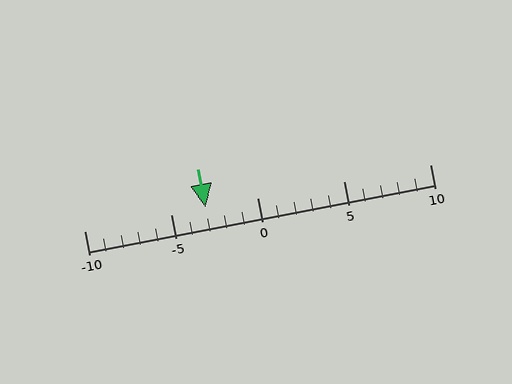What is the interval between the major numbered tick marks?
The major tick marks are spaced 5 units apart.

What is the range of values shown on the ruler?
The ruler shows values from -10 to 10.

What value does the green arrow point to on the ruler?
The green arrow points to approximately -3.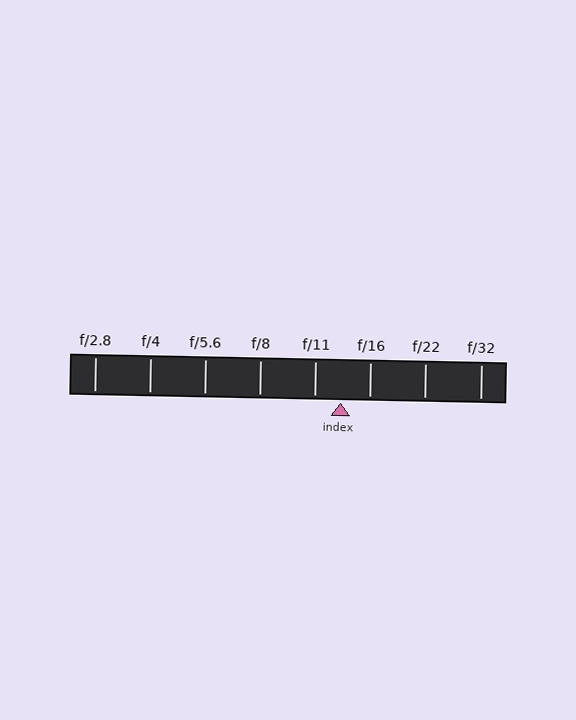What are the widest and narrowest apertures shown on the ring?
The widest aperture shown is f/2.8 and the narrowest is f/32.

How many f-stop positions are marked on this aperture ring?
There are 8 f-stop positions marked.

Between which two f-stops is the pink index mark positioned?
The index mark is between f/11 and f/16.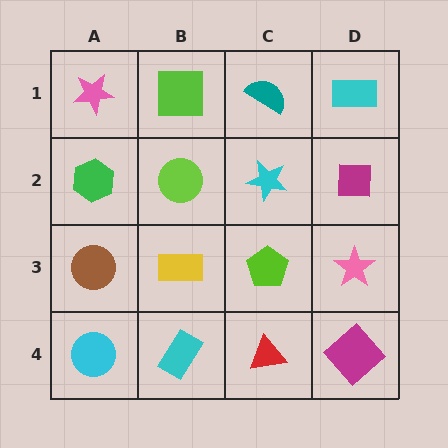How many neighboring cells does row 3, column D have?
3.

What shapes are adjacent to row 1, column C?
A cyan star (row 2, column C), a lime square (row 1, column B), a cyan rectangle (row 1, column D).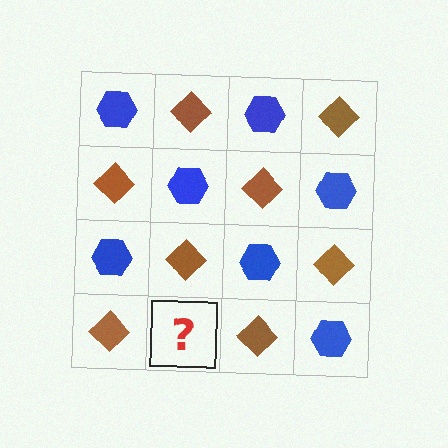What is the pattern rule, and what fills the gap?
The rule is that it alternates blue hexagon and brown diamond in a checkerboard pattern. The gap should be filled with a blue hexagon.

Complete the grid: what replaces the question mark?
The question mark should be replaced with a blue hexagon.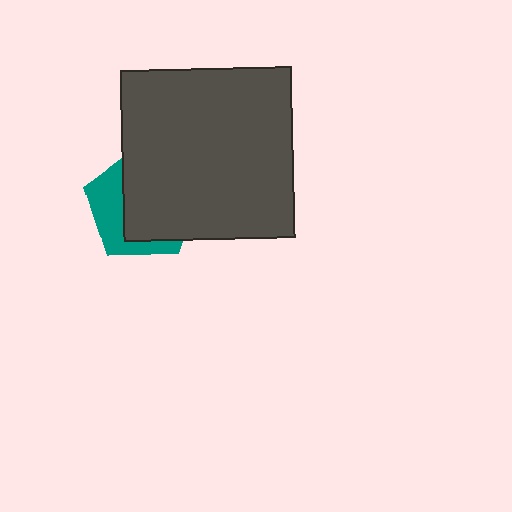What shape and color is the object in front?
The object in front is a dark gray square.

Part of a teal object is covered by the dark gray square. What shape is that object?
It is a pentagon.